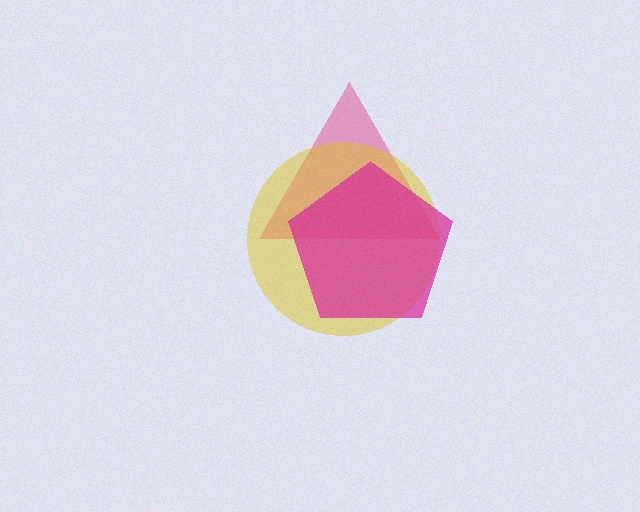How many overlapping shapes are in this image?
There are 3 overlapping shapes in the image.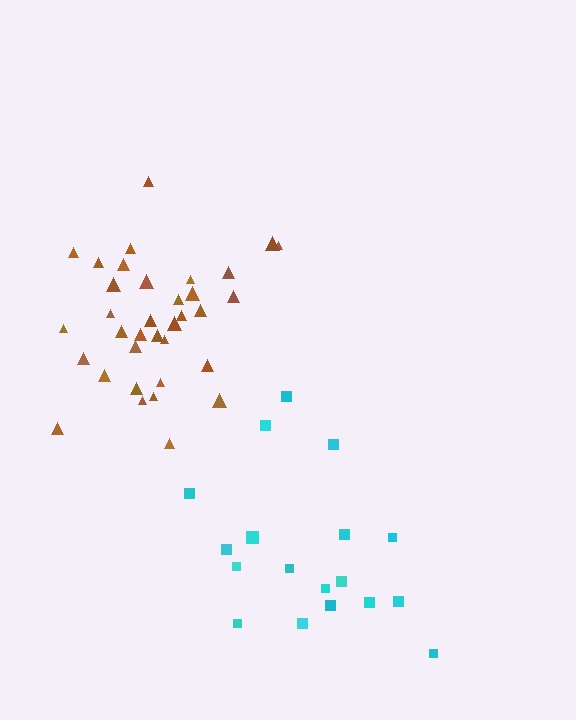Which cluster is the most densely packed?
Brown.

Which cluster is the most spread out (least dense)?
Cyan.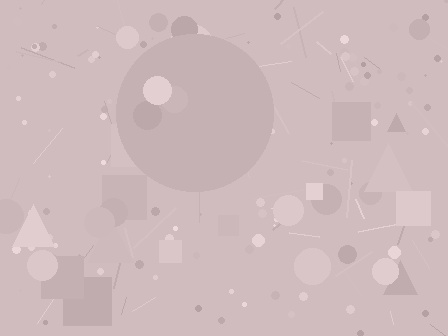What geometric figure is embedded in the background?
A circle is embedded in the background.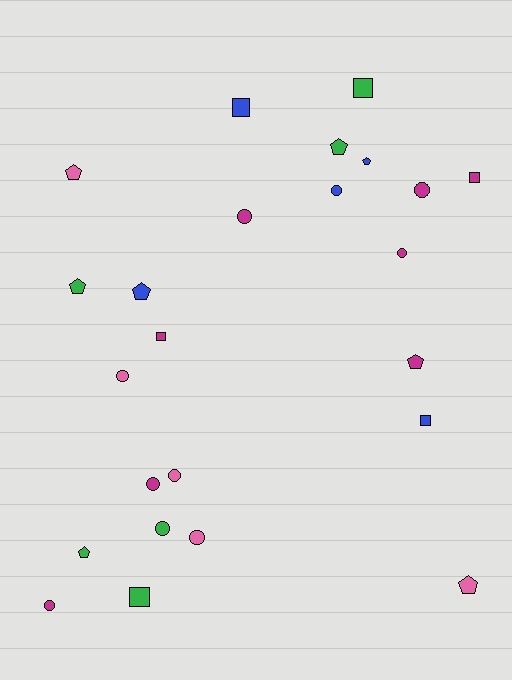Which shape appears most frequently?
Circle, with 10 objects.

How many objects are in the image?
There are 24 objects.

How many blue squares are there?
There are 2 blue squares.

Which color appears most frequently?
Magenta, with 8 objects.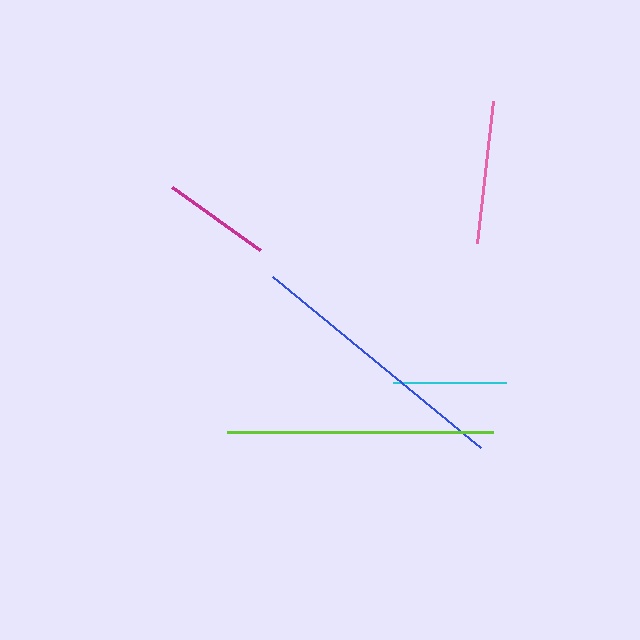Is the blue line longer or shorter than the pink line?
The blue line is longer than the pink line.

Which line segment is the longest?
The blue line is the longest at approximately 269 pixels.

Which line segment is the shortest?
The magenta line is the shortest at approximately 108 pixels.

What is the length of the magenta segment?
The magenta segment is approximately 108 pixels long.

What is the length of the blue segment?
The blue segment is approximately 269 pixels long.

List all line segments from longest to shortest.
From longest to shortest: blue, lime, pink, cyan, magenta.